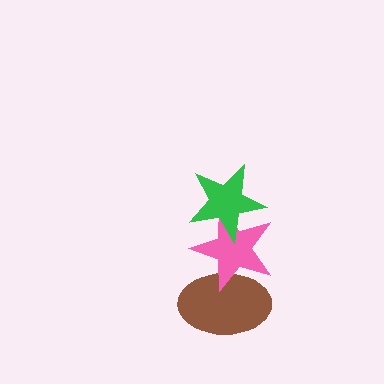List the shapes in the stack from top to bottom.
From top to bottom: the green star, the pink star, the brown ellipse.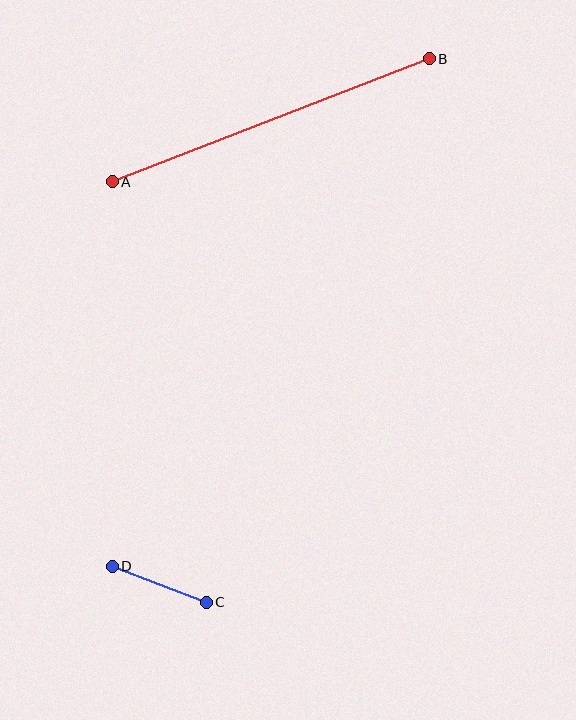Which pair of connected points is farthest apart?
Points A and B are farthest apart.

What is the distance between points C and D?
The distance is approximately 101 pixels.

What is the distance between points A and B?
The distance is approximately 340 pixels.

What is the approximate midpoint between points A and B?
The midpoint is at approximately (271, 120) pixels.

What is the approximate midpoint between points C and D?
The midpoint is at approximately (159, 584) pixels.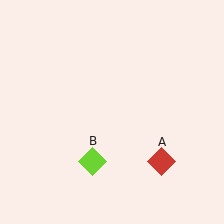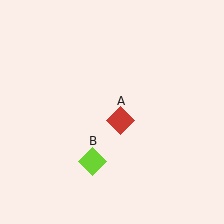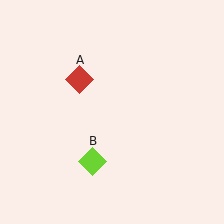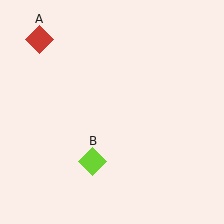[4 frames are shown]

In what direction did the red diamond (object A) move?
The red diamond (object A) moved up and to the left.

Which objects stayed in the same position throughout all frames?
Lime diamond (object B) remained stationary.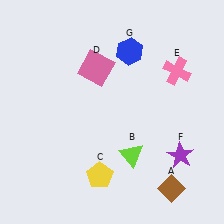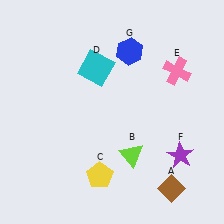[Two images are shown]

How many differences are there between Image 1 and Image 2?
There is 1 difference between the two images.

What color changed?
The square (D) changed from pink in Image 1 to cyan in Image 2.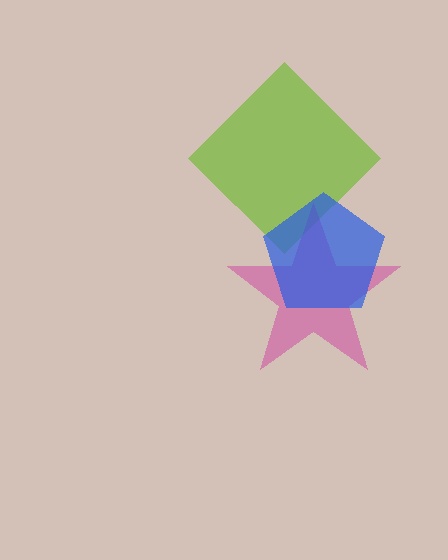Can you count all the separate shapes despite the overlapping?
Yes, there are 3 separate shapes.